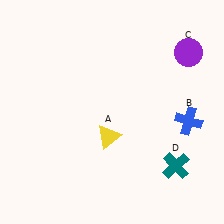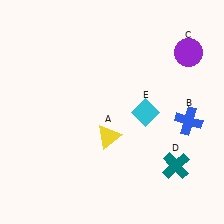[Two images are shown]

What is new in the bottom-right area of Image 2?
A cyan diamond (E) was added in the bottom-right area of Image 2.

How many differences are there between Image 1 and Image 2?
There is 1 difference between the two images.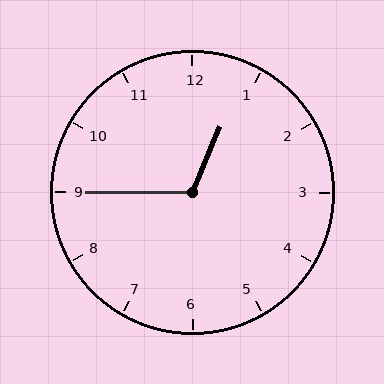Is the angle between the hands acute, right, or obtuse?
It is obtuse.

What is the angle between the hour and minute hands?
Approximately 112 degrees.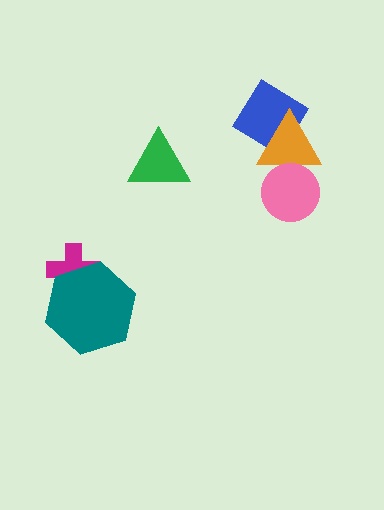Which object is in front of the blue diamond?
The orange triangle is in front of the blue diamond.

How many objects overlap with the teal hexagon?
1 object overlaps with the teal hexagon.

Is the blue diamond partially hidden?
Yes, it is partially covered by another shape.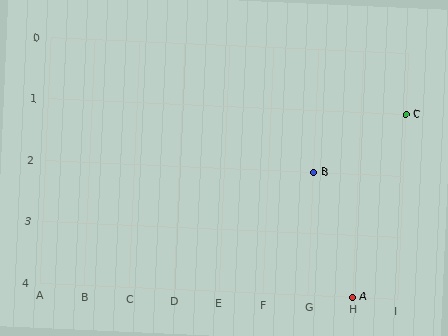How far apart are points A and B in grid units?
Points A and B are 1 column and 2 rows apart (about 2.2 grid units diagonally).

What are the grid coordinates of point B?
Point B is at grid coordinates (G, 2).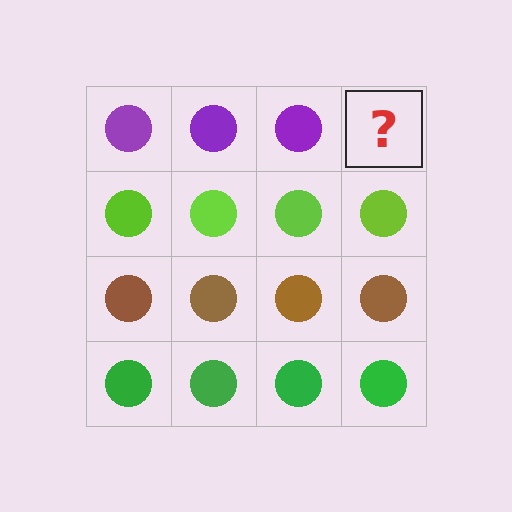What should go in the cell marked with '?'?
The missing cell should contain a purple circle.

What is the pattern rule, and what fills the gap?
The rule is that each row has a consistent color. The gap should be filled with a purple circle.